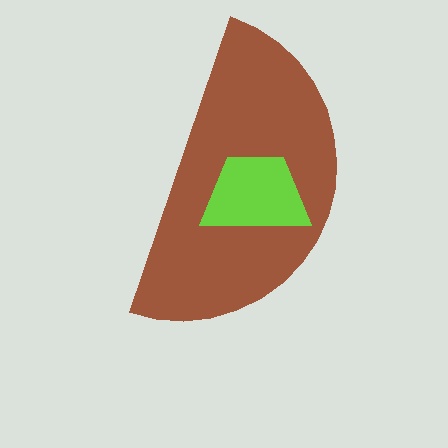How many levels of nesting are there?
2.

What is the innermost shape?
The lime trapezoid.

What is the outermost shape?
The brown semicircle.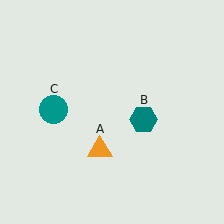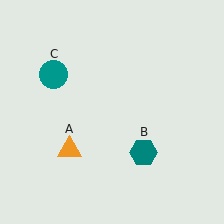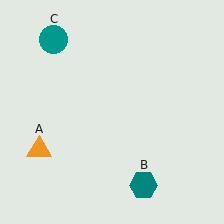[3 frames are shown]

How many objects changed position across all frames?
3 objects changed position: orange triangle (object A), teal hexagon (object B), teal circle (object C).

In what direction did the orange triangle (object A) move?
The orange triangle (object A) moved left.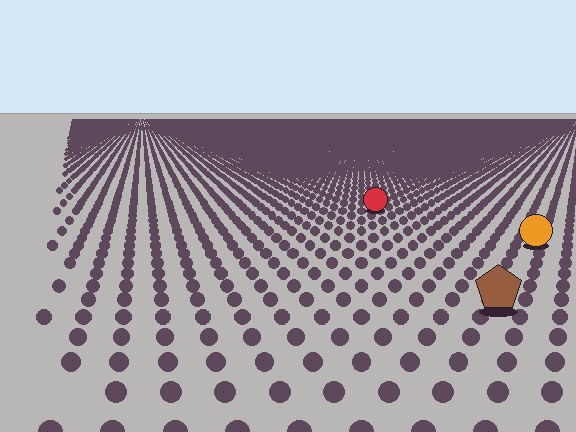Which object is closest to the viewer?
The brown pentagon is closest. The texture marks near it are larger and more spread out.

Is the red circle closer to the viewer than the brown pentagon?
No. The brown pentagon is closer — you can tell from the texture gradient: the ground texture is coarser near it.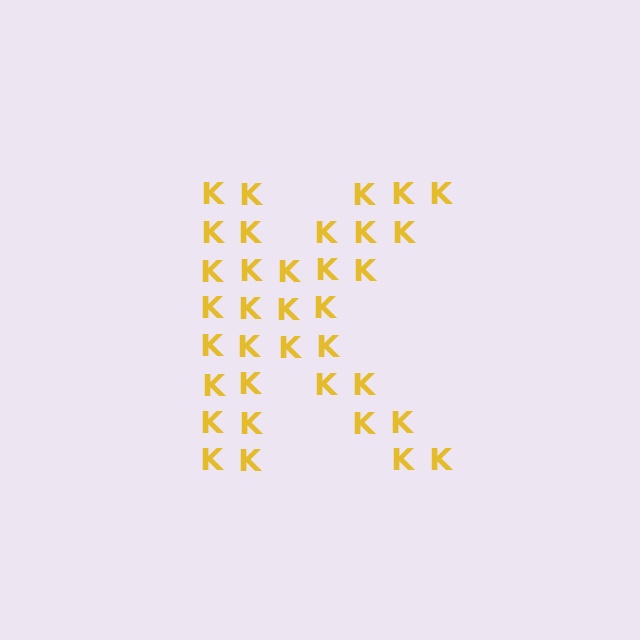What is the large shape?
The large shape is the letter K.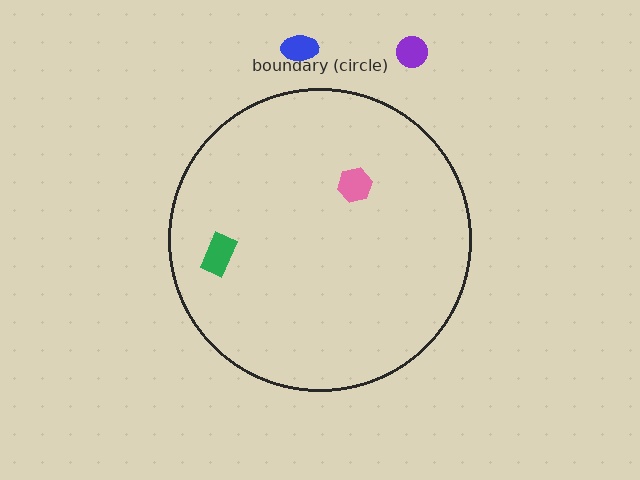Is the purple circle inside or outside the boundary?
Outside.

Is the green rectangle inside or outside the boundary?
Inside.